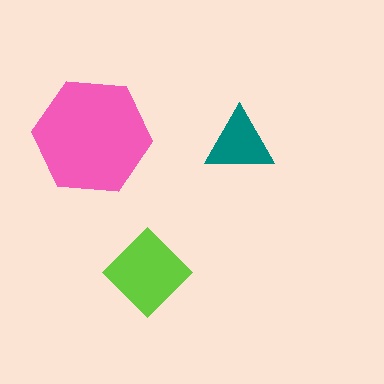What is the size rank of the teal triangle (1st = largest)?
3rd.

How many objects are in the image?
There are 3 objects in the image.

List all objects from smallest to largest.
The teal triangle, the lime diamond, the pink hexagon.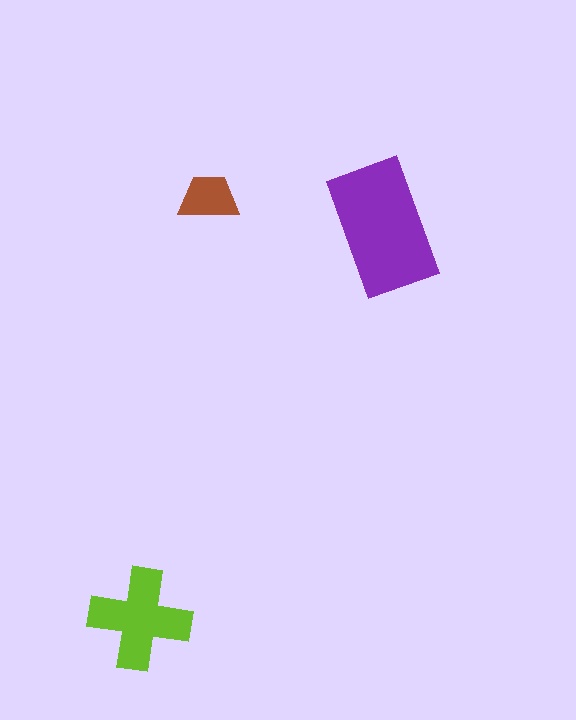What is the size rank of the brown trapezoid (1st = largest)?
3rd.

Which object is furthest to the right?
The purple rectangle is rightmost.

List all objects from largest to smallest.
The purple rectangle, the lime cross, the brown trapezoid.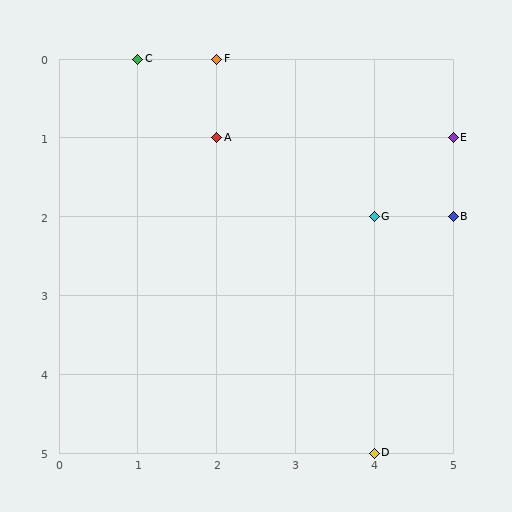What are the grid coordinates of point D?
Point D is at grid coordinates (4, 5).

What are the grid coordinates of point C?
Point C is at grid coordinates (1, 0).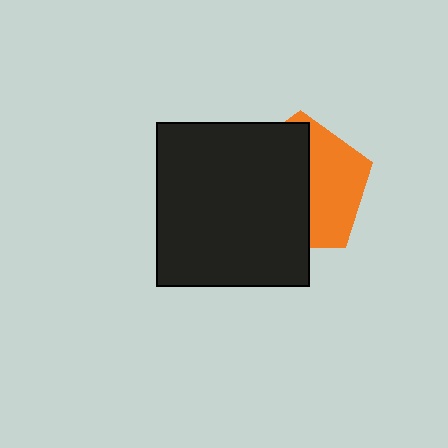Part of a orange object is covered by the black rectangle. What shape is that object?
It is a pentagon.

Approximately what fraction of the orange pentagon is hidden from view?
Roughly 58% of the orange pentagon is hidden behind the black rectangle.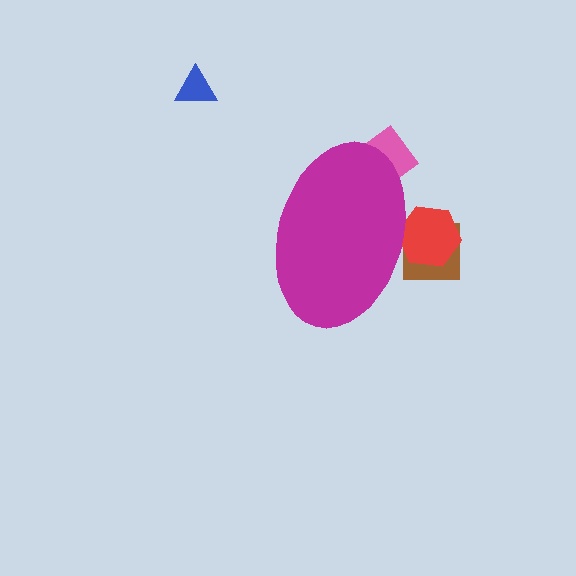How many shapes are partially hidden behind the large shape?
3 shapes are partially hidden.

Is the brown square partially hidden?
Yes, the brown square is partially hidden behind the magenta ellipse.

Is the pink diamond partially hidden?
Yes, the pink diamond is partially hidden behind the magenta ellipse.